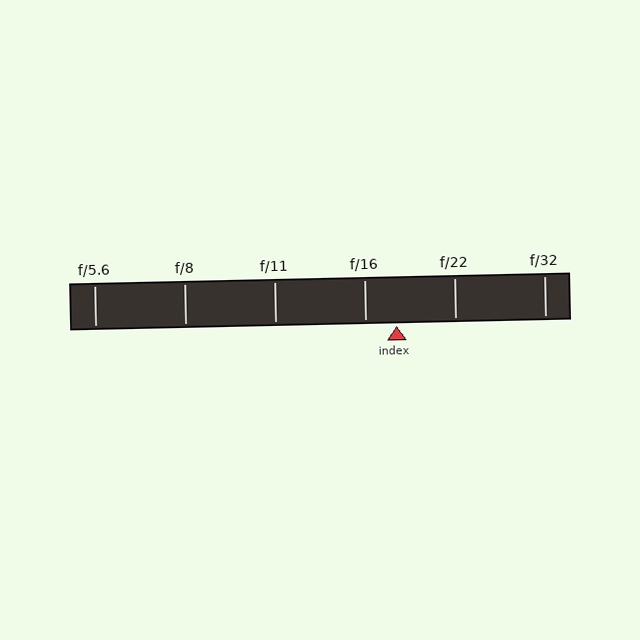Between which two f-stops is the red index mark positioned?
The index mark is between f/16 and f/22.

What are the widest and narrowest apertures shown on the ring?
The widest aperture shown is f/5.6 and the narrowest is f/32.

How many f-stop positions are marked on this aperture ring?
There are 6 f-stop positions marked.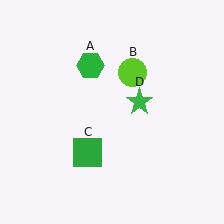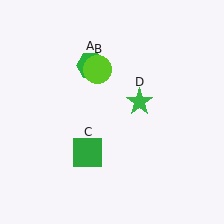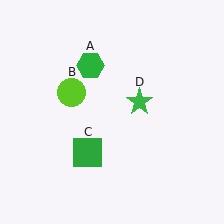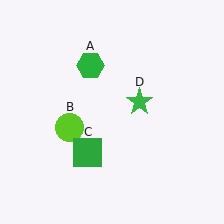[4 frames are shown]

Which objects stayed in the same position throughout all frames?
Green hexagon (object A) and green square (object C) and green star (object D) remained stationary.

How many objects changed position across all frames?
1 object changed position: lime circle (object B).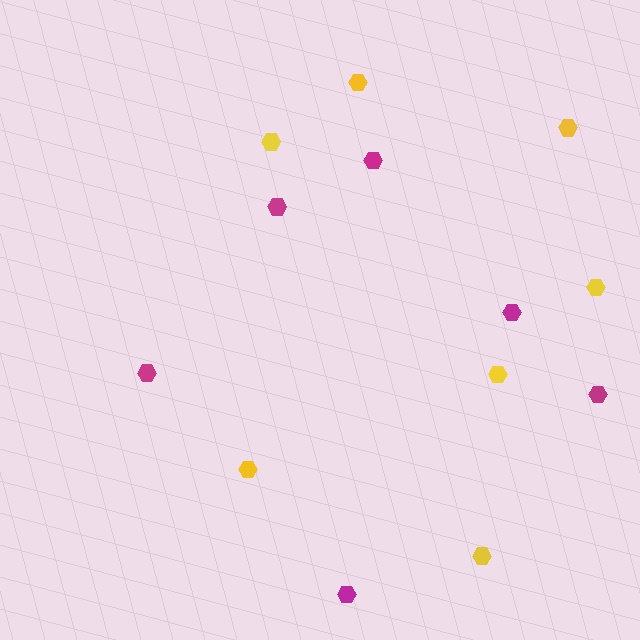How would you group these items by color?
There are 2 groups: one group of magenta hexagons (6) and one group of yellow hexagons (7).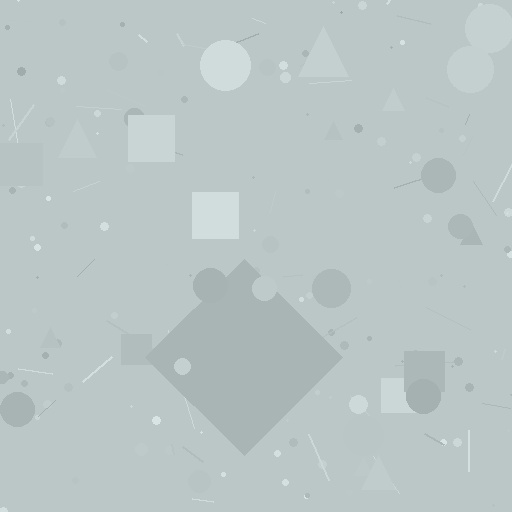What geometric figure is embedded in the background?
A diamond is embedded in the background.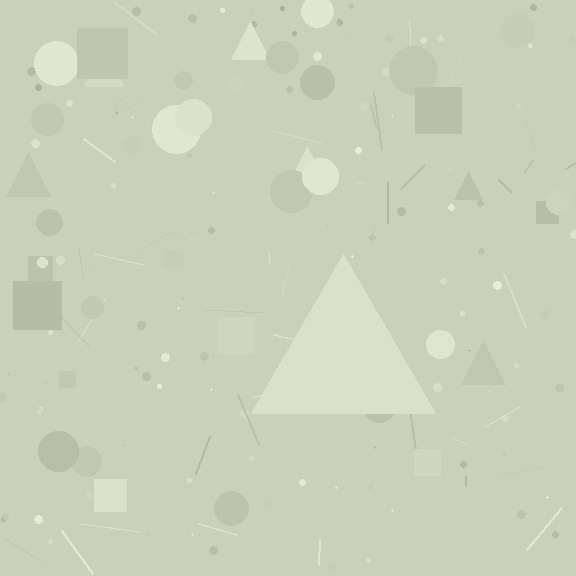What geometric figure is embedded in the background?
A triangle is embedded in the background.